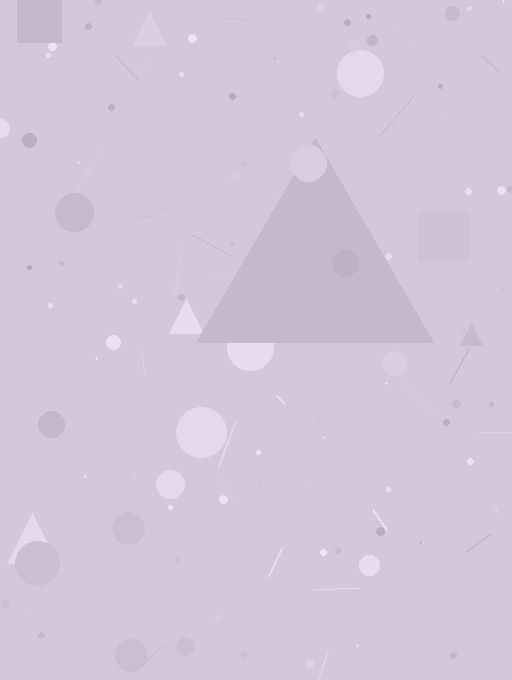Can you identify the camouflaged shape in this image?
The camouflaged shape is a triangle.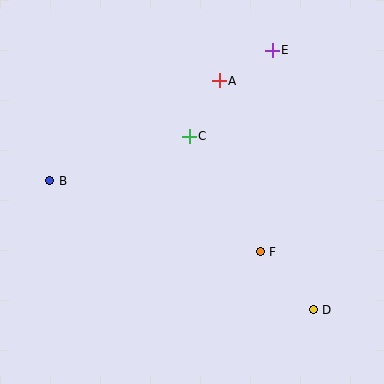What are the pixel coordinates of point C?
Point C is at (189, 136).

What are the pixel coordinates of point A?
Point A is at (219, 81).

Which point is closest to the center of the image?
Point C at (189, 136) is closest to the center.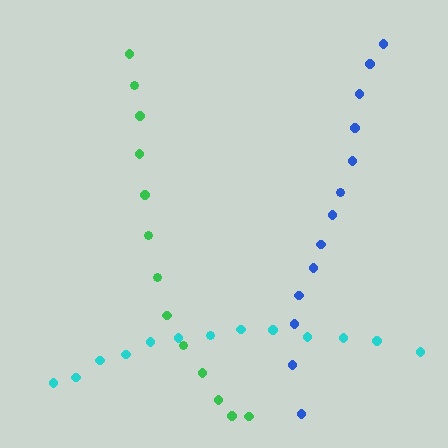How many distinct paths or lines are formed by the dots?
There are 3 distinct paths.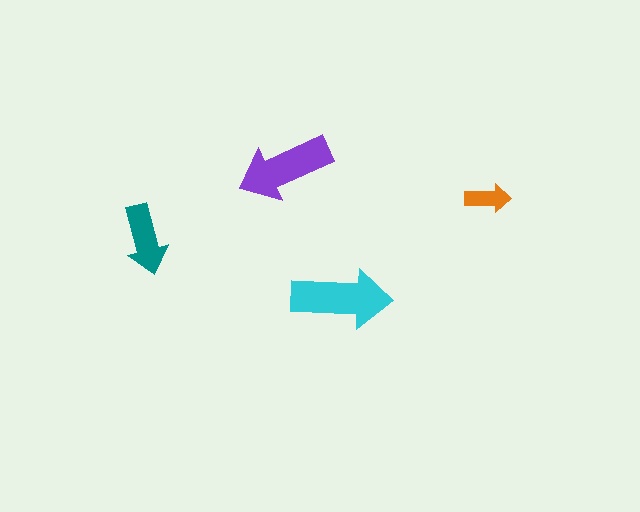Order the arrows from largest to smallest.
the cyan one, the purple one, the teal one, the orange one.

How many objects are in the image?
There are 4 objects in the image.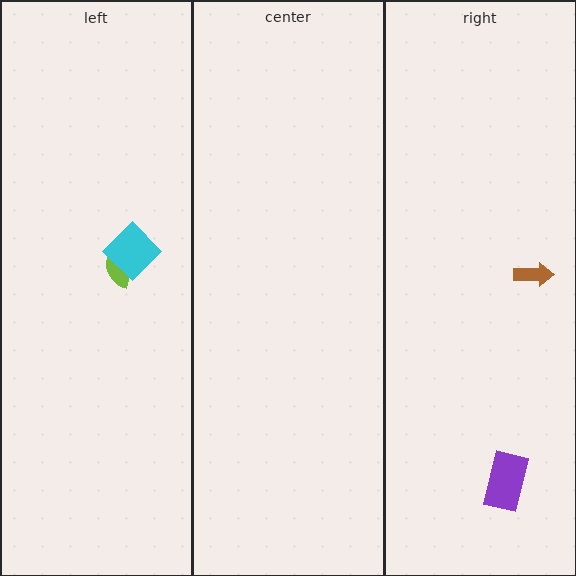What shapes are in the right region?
The brown arrow, the purple rectangle.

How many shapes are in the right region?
2.